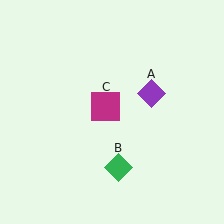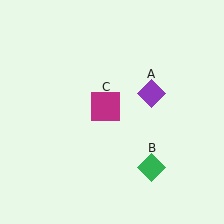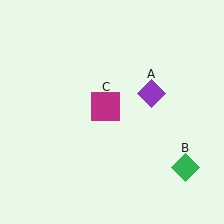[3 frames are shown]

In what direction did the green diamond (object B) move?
The green diamond (object B) moved right.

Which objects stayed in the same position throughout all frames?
Purple diamond (object A) and magenta square (object C) remained stationary.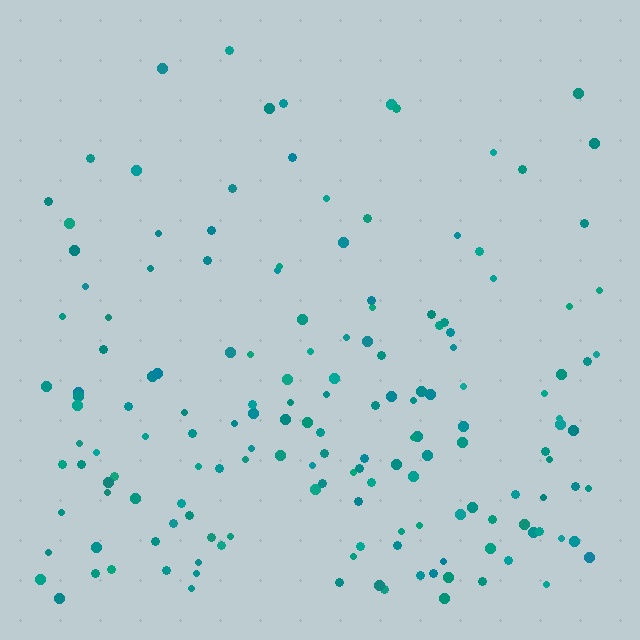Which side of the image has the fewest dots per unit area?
The top.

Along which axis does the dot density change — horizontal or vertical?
Vertical.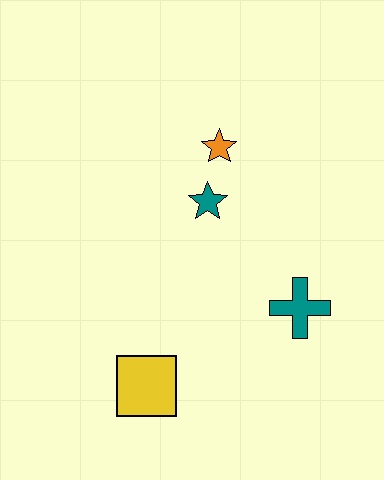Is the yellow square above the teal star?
No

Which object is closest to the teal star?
The orange star is closest to the teal star.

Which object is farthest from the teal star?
The yellow square is farthest from the teal star.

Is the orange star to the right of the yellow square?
Yes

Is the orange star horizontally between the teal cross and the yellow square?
Yes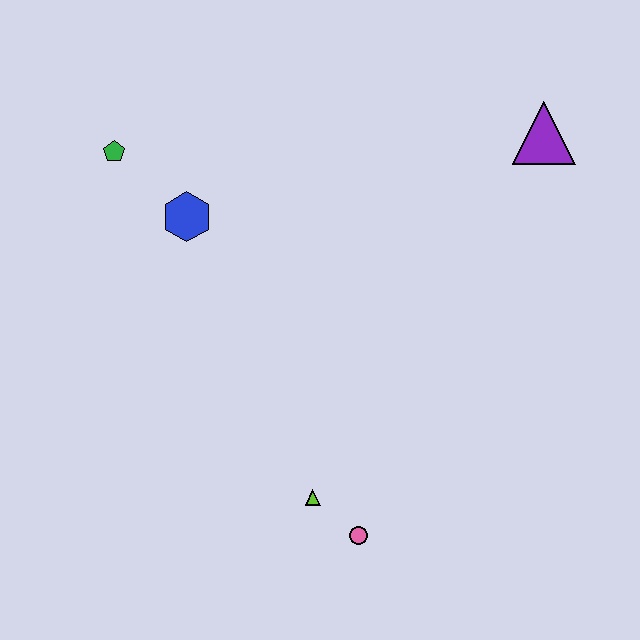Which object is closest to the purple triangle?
The blue hexagon is closest to the purple triangle.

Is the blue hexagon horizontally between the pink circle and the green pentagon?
Yes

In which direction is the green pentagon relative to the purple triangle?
The green pentagon is to the left of the purple triangle.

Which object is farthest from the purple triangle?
The pink circle is farthest from the purple triangle.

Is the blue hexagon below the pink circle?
No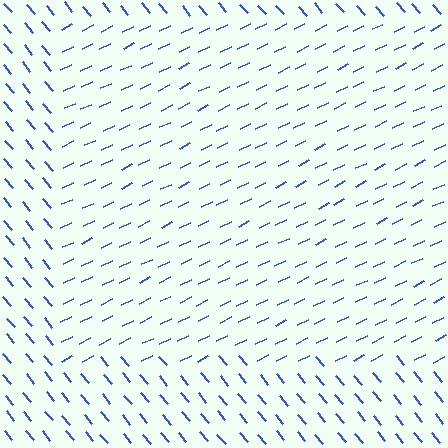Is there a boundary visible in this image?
Yes, there is a texture boundary formed by a change in line orientation.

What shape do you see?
I see a rectangle.